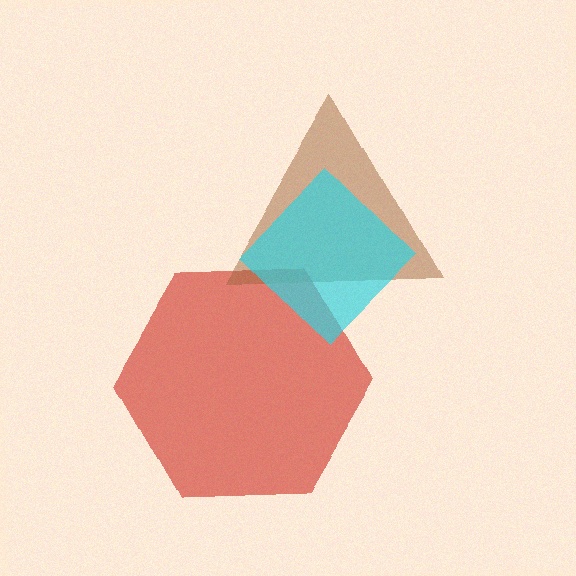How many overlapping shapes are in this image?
There are 3 overlapping shapes in the image.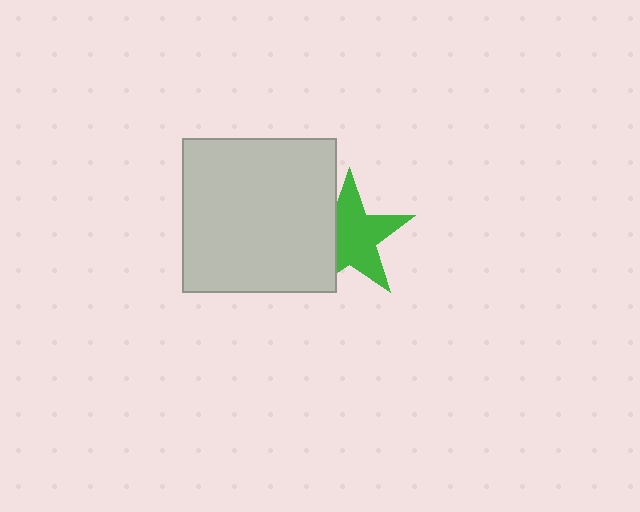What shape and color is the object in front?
The object in front is a light gray square.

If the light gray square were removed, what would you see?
You would see the complete green star.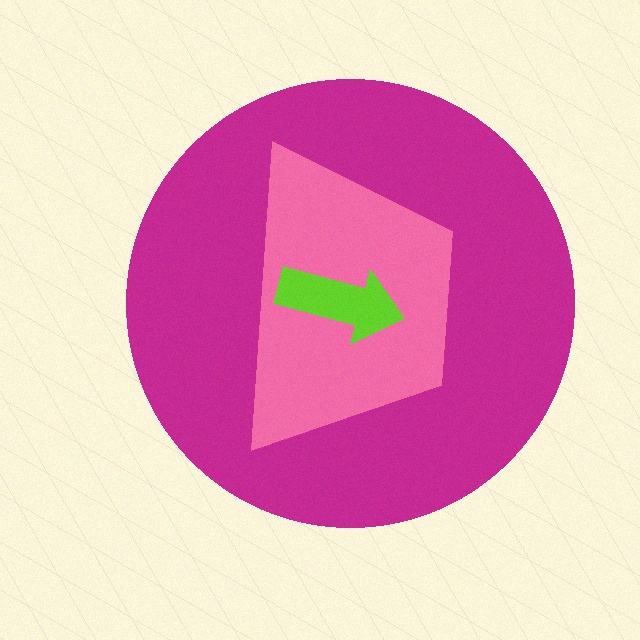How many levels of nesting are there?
3.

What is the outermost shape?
The magenta circle.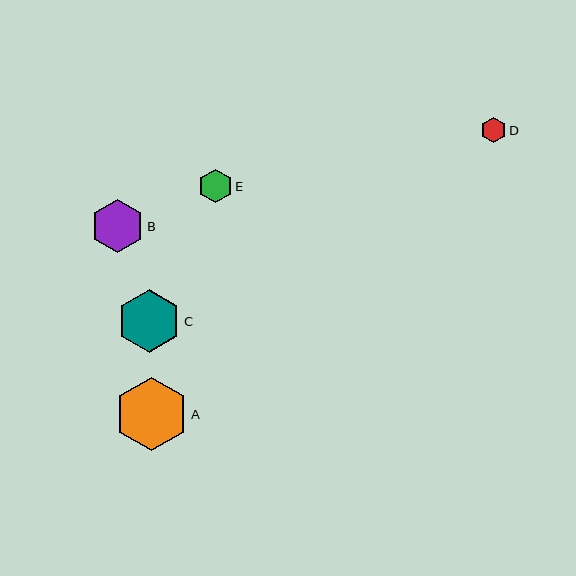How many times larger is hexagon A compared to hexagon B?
Hexagon A is approximately 1.4 times the size of hexagon B.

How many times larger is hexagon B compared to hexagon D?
Hexagon B is approximately 2.1 times the size of hexagon D.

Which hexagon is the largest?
Hexagon A is the largest with a size of approximately 73 pixels.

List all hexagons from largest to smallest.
From largest to smallest: A, C, B, E, D.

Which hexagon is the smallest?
Hexagon D is the smallest with a size of approximately 25 pixels.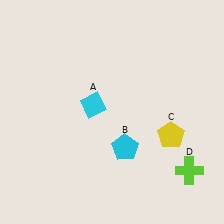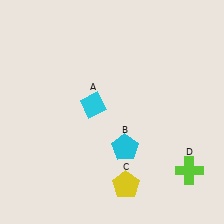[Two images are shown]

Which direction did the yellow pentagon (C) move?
The yellow pentagon (C) moved down.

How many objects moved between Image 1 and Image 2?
1 object moved between the two images.